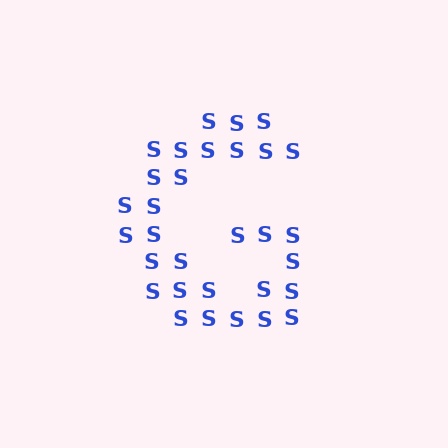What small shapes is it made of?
It is made of small letter S's.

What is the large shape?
The large shape is the letter G.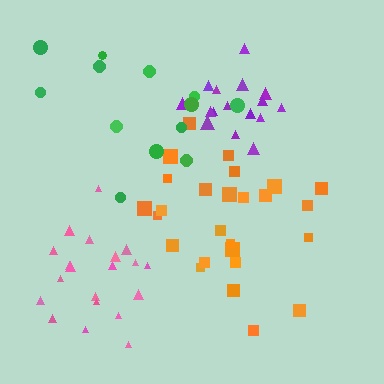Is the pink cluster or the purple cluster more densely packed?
Purple.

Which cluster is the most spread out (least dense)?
Green.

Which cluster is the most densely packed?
Purple.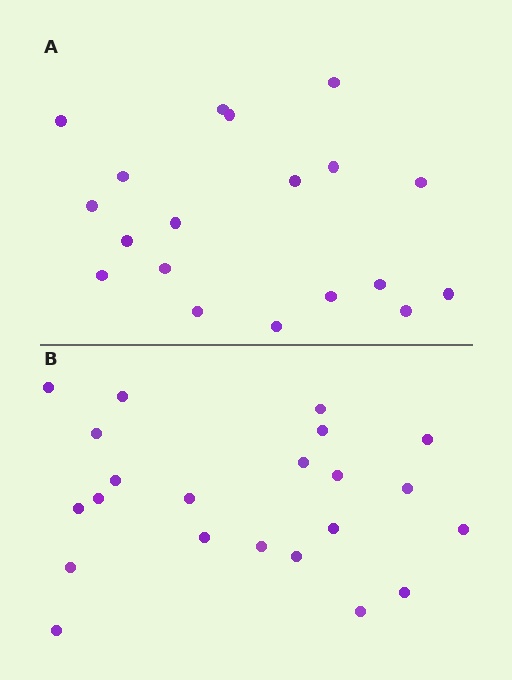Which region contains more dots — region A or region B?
Region B (the bottom region) has more dots.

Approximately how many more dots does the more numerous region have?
Region B has just a few more — roughly 2 or 3 more dots than region A.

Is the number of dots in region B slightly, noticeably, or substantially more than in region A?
Region B has only slightly more — the two regions are fairly close. The ratio is roughly 1.2 to 1.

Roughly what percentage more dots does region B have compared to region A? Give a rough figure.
About 15% more.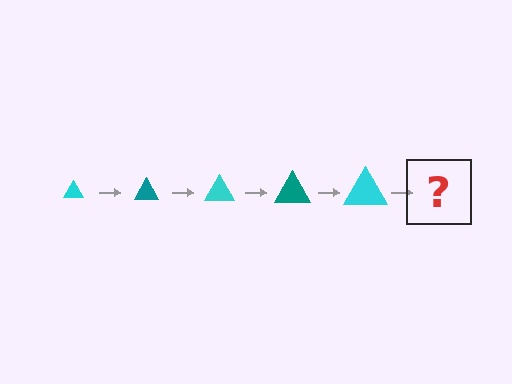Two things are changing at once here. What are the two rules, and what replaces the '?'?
The two rules are that the triangle grows larger each step and the color cycles through cyan and teal. The '?' should be a teal triangle, larger than the previous one.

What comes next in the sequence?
The next element should be a teal triangle, larger than the previous one.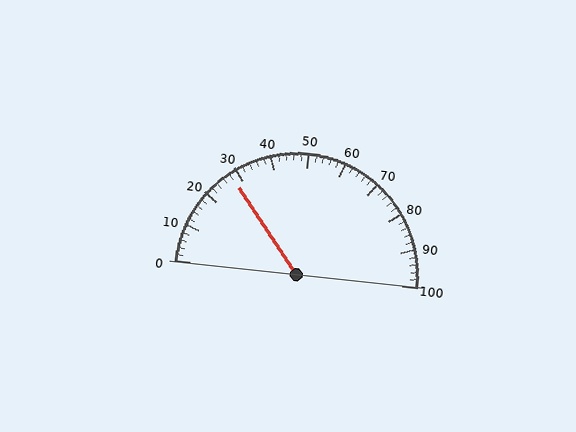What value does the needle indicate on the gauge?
The needle indicates approximately 28.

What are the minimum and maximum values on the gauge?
The gauge ranges from 0 to 100.